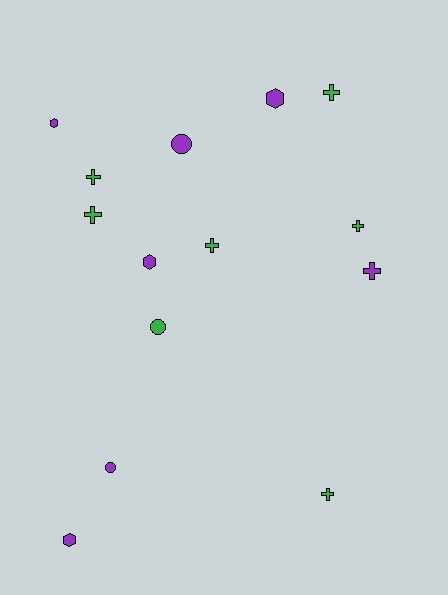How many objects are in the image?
There are 14 objects.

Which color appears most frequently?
Purple, with 7 objects.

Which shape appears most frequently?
Cross, with 7 objects.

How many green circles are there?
There is 1 green circle.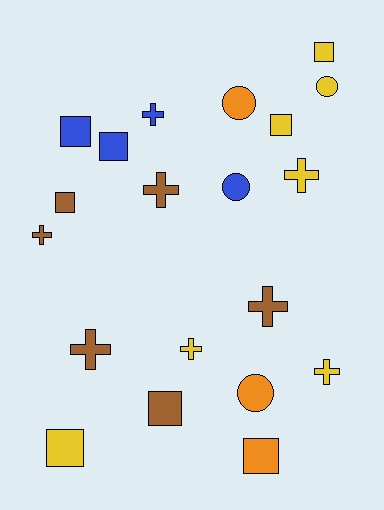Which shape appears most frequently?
Square, with 8 objects.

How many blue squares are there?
There are 2 blue squares.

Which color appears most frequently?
Yellow, with 7 objects.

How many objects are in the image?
There are 20 objects.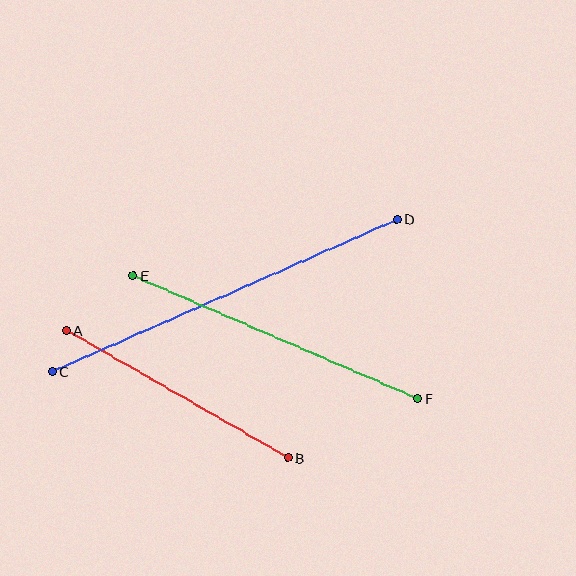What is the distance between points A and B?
The distance is approximately 255 pixels.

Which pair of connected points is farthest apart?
Points C and D are farthest apart.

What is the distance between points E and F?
The distance is approximately 310 pixels.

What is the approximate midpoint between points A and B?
The midpoint is at approximately (177, 394) pixels.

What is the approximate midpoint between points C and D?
The midpoint is at approximately (224, 295) pixels.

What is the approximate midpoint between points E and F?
The midpoint is at approximately (275, 337) pixels.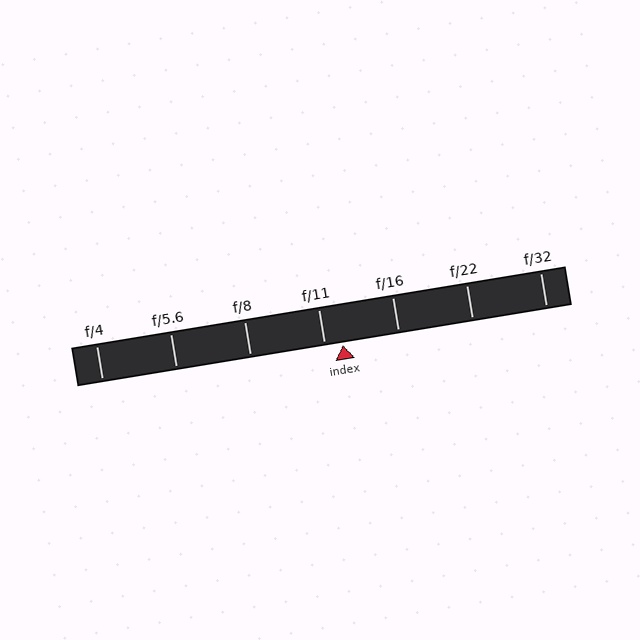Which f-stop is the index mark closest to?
The index mark is closest to f/11.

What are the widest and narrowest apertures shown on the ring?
The widest aperture shown is f/4 and the narrowest is f/32.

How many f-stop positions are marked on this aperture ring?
There are 7 f-stop positions marked.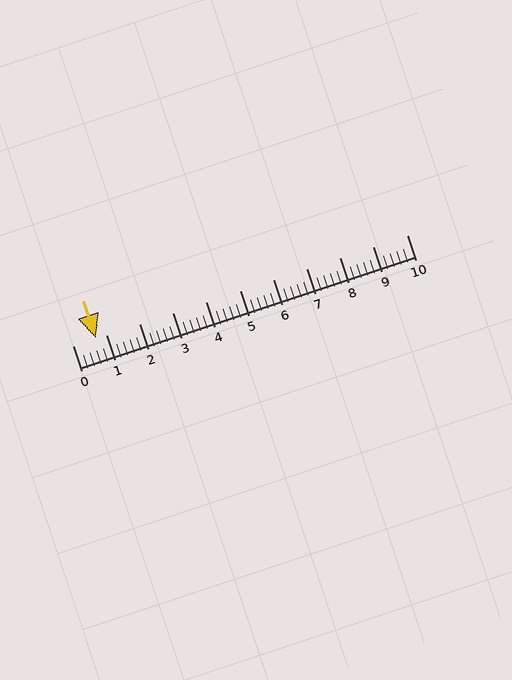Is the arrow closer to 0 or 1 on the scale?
The arrow is closer to 1.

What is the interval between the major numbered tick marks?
The major tick marks are spaced 1 units apart.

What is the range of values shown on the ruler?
The ruler shows values from 0 to 10.